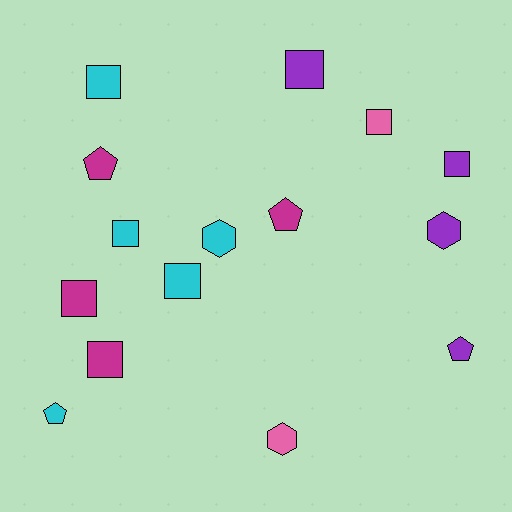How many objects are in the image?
There are 15 objects.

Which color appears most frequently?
Cyan, with 5 objects.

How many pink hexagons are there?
There is 1 pink hexagon.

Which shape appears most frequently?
Square, with 8 objects.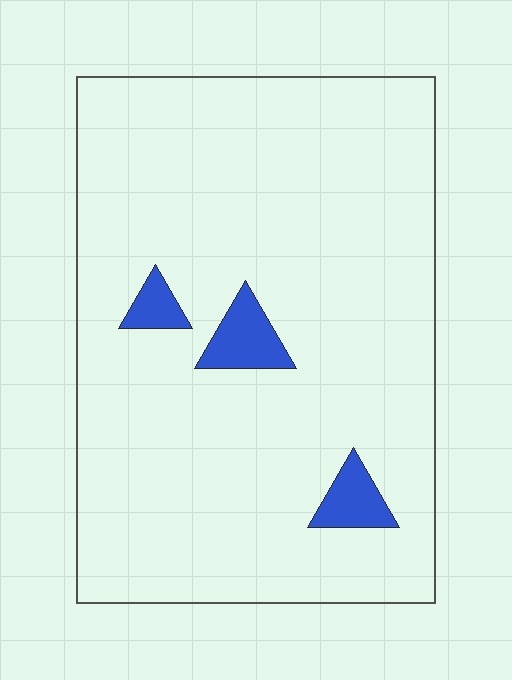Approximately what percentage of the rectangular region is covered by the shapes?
Approximately 5%.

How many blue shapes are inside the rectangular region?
3.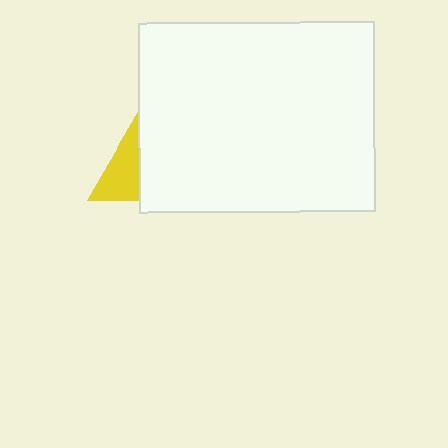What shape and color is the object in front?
The object in front is a white rectangle.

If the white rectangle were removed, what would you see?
You would see the complete yellow triangle.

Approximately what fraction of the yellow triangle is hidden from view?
Roughly 61% of the yellow triangle is hidden behind the white rectangle.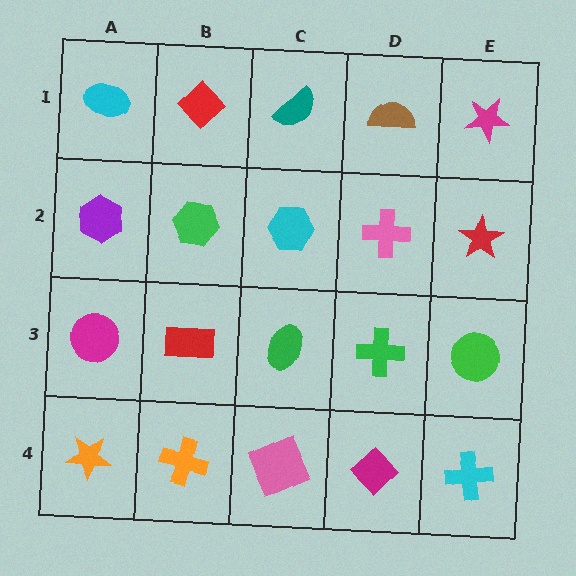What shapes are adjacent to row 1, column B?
A green hexagon (row 2, column B), a cyan ellipse (row 1, column A), a teal semicircle (row 1, column C).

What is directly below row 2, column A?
A magenta circle.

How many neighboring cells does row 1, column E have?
2.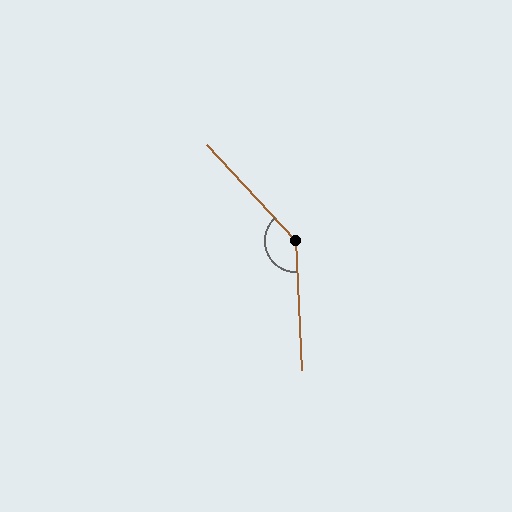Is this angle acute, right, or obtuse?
It is obtuse.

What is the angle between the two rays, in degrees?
Approximately 140 degrees.